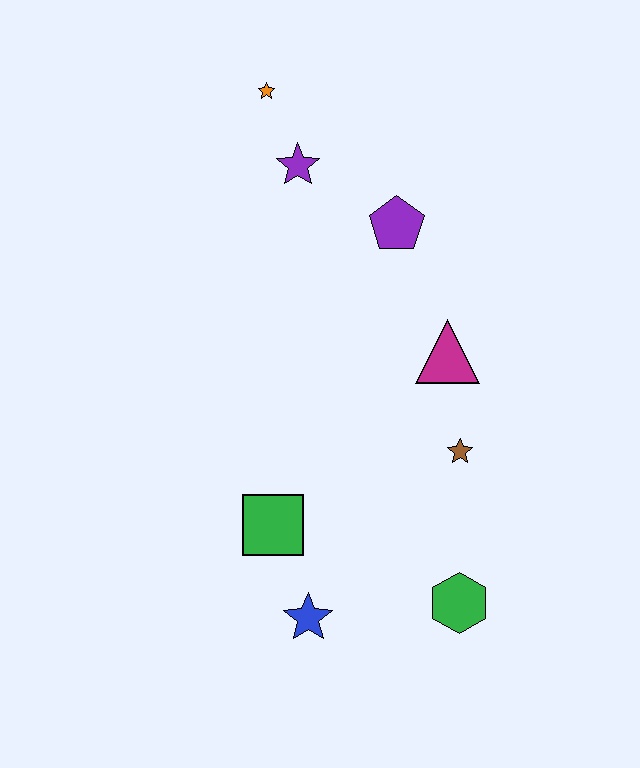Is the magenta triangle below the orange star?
Yes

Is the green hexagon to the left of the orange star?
No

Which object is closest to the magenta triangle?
The brown star is closest to the magenta triangle.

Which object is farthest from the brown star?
The orange star is farthest from the brown star.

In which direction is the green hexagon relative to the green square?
The green hexagon is to the right of the green square.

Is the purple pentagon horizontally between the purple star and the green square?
No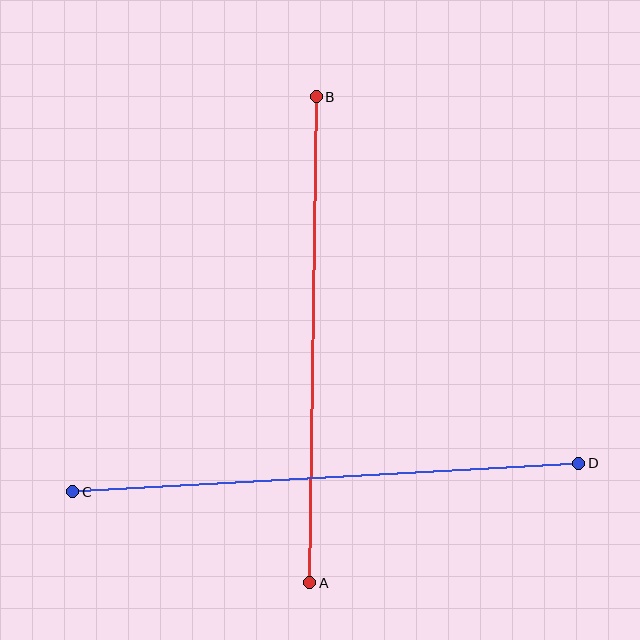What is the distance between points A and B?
The distance is approximately 486 pixels.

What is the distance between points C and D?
The distance is approximately 507 pixels.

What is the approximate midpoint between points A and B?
The midpoint is at approximately (313, 340) pixels.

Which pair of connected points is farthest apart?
Points C and D are farthest apart.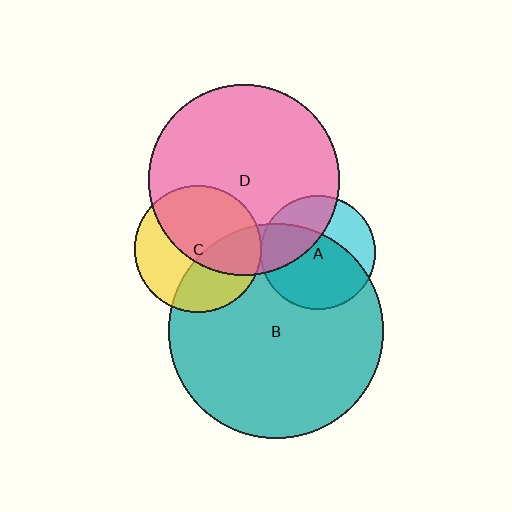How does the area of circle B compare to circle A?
Approximately 3.5 times.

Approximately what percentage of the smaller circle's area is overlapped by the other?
Approximately 40%.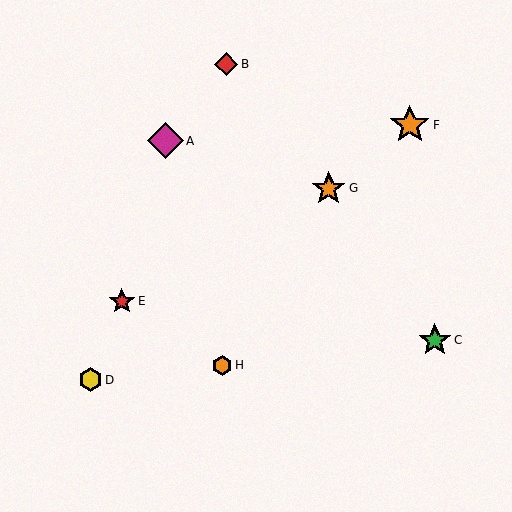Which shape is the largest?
The orange star (labeled F) is the largest.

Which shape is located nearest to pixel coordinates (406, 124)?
The orange star (labeled F) at (410, 125) is nearest to that location.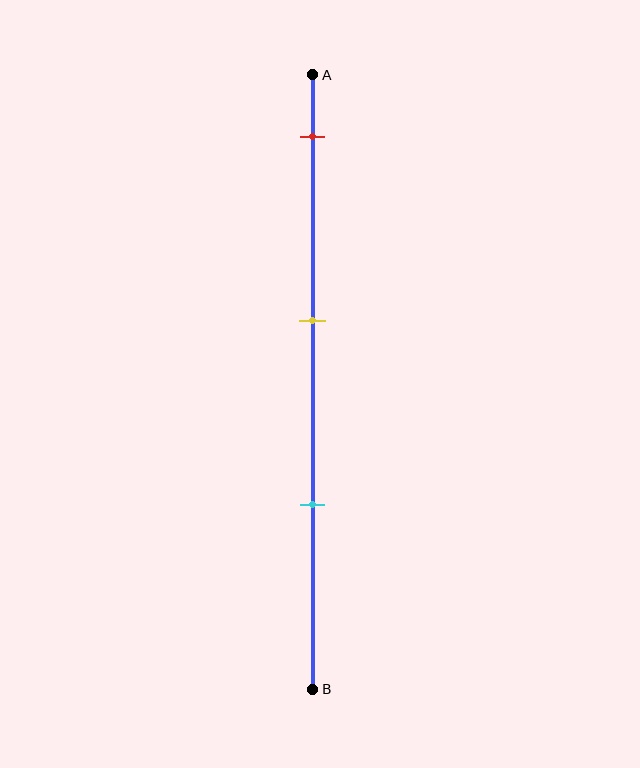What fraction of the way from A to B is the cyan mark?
The cyan mark is approximately 70% (0.7) of the way from A to B.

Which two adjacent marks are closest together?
The yellow and cyan marks are the closest adjacent pair.